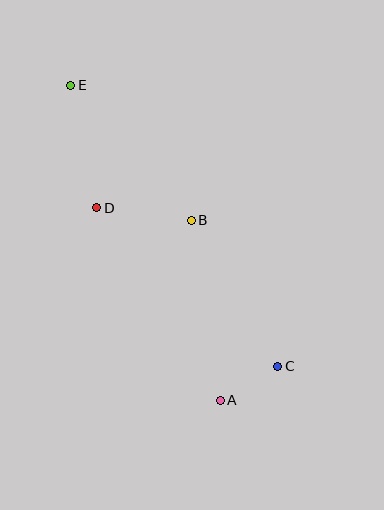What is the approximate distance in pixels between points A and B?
The distance between A and B is approximately 182 pixels.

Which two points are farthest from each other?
Points C and E are farthest from each other.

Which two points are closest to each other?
Points A and C are closest to each other.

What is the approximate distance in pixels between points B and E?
The distance between B and E is approximately 181 pixels.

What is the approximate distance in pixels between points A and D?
The distance between A and D is approximately 229 pixels.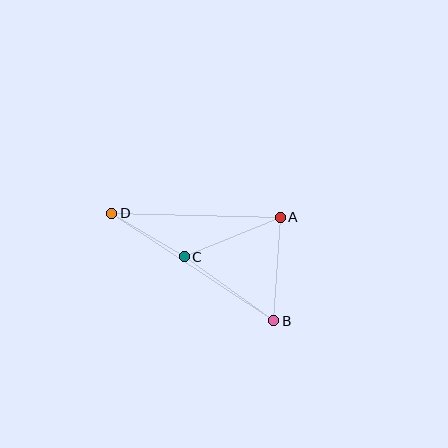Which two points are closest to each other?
Points C and D are closest to each other.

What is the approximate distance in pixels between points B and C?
The distance between B and C is approximately 110 pixels.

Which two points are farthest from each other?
Points B and D are farthest from each other.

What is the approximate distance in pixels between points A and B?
The distance between A and B is approximately 104 pixels.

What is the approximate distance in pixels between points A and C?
The distance between A and C is approximately 104 pixels.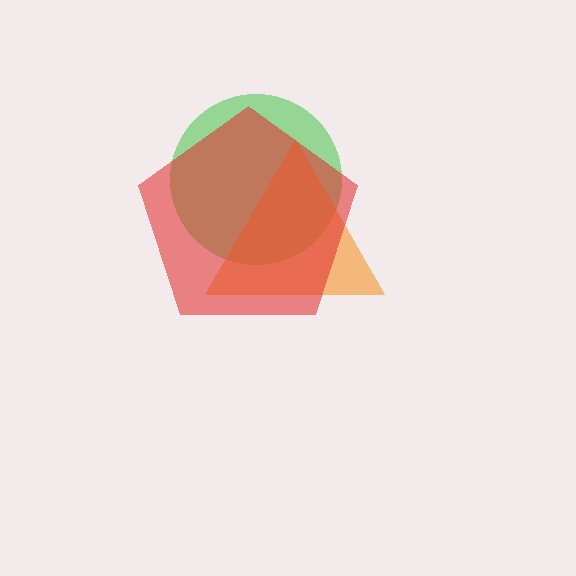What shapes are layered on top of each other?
The layered shapes are: a green circle, an orange triangle, a red pentagon.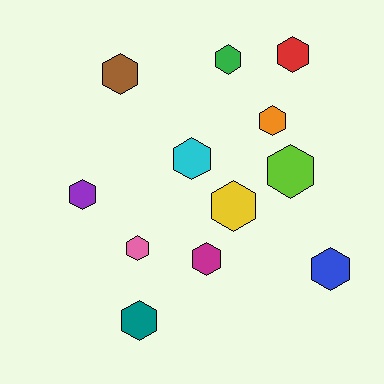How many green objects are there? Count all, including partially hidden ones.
There is 1 green object.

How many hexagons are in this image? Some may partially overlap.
There are 12 hexagons.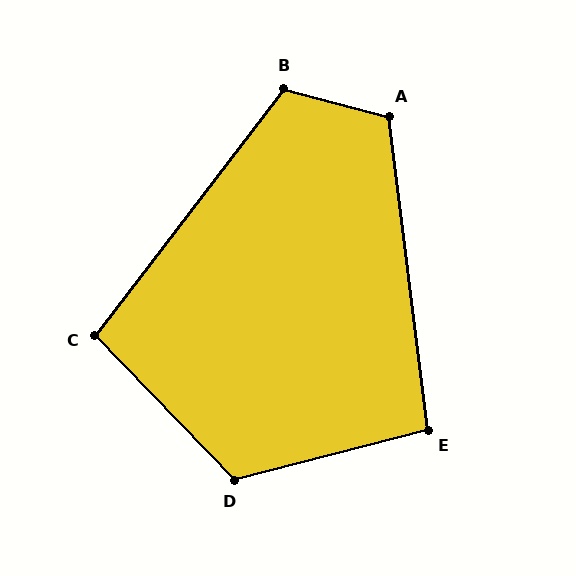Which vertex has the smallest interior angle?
E, at approximately 98 degrees.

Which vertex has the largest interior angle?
D, at approximately 120 degrees.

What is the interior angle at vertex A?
Approximately 112 degrees (obtuse).